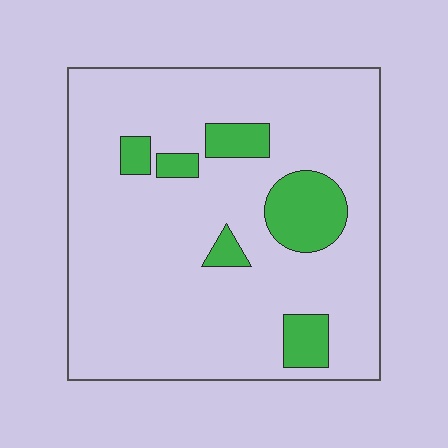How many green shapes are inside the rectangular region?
6.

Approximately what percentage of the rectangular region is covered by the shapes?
Approximately 15%.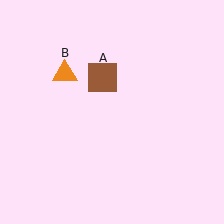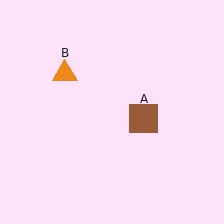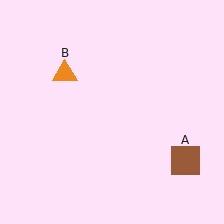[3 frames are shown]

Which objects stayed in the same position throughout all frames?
Orange triangle (object B) remained stationary.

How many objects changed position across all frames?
1 object changed position: brown square (object A).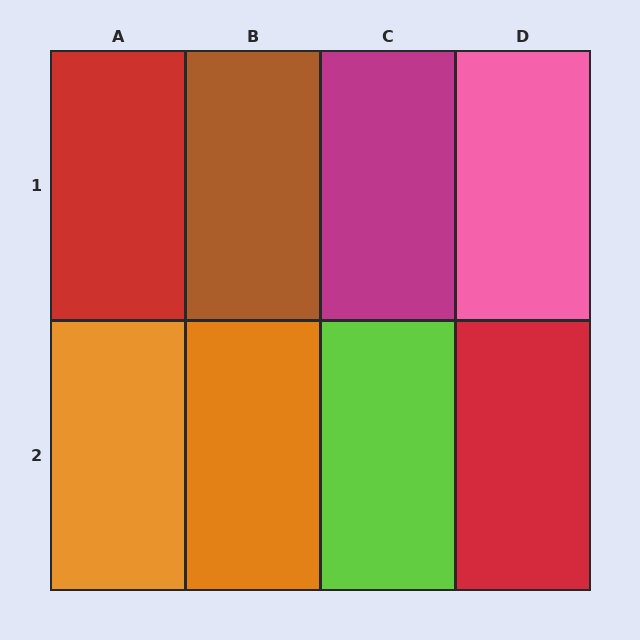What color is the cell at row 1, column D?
Pink.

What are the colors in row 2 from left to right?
Orange, orange, lime, red.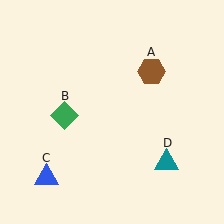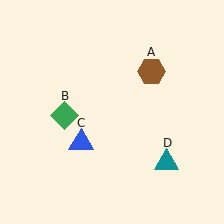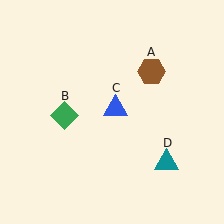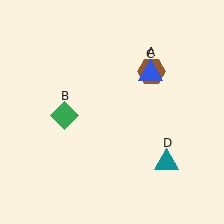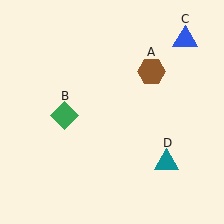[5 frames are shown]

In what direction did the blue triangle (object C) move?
The blue triangle (object C) moved up and to the right.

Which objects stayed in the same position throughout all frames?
Brown hexagon (object A) and green diamond (object B) and teal triangle (object D) remained stationary.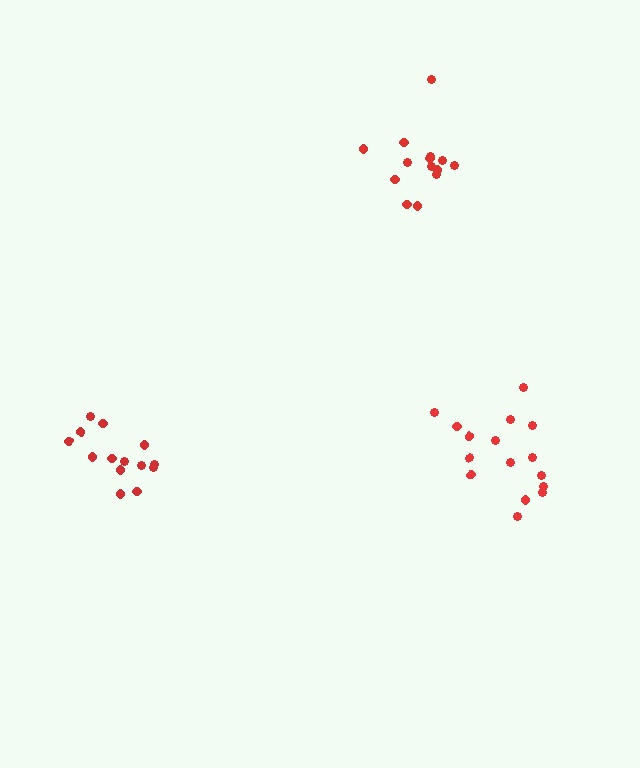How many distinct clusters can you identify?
There are 3 distinct clusters.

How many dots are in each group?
Group 1: 14 dots, Group 2: 16 dots, Group 3: 14 dots (44 total).